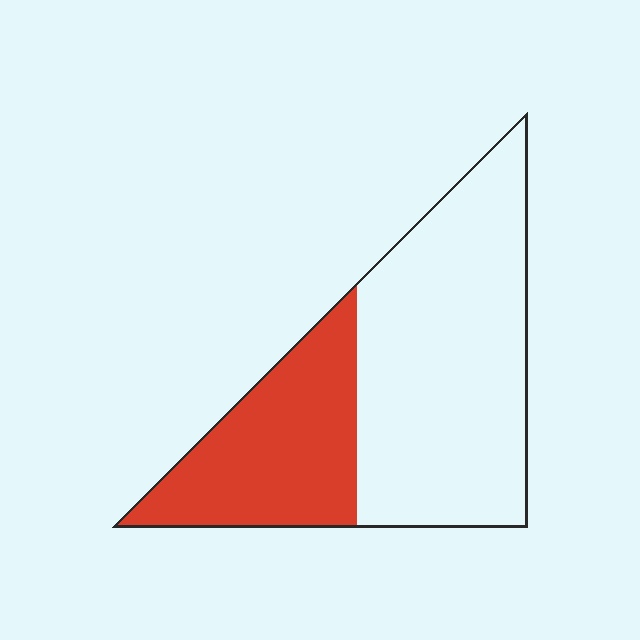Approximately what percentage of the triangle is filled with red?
Approximately 35%.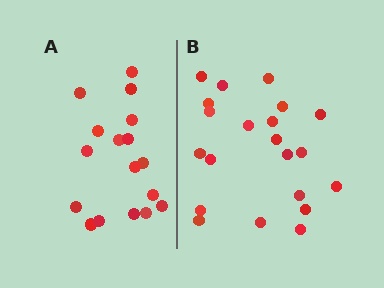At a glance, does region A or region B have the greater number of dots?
Region B (the right region) has more dots.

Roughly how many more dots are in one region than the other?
Region B has about 4 more dots than region A.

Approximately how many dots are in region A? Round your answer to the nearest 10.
About 20 dots. (The exact count is 17, which rounds to 20.)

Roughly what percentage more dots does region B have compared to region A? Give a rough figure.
About 25% more.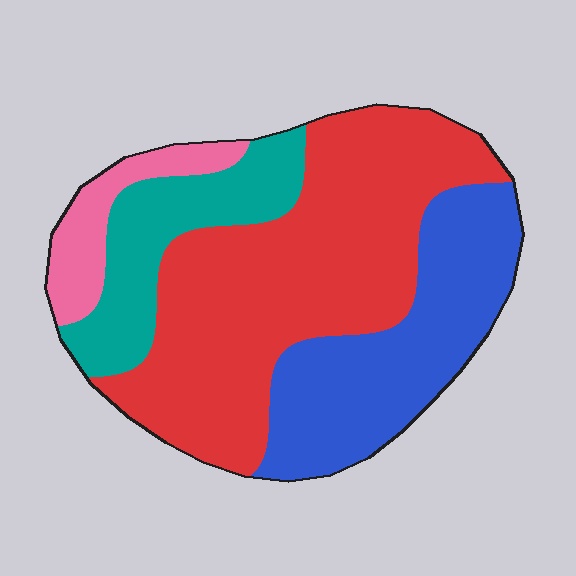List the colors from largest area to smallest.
From largest to smallest: red, blue, teal, pink.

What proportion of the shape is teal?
Teal covers roughly 15% of the shape.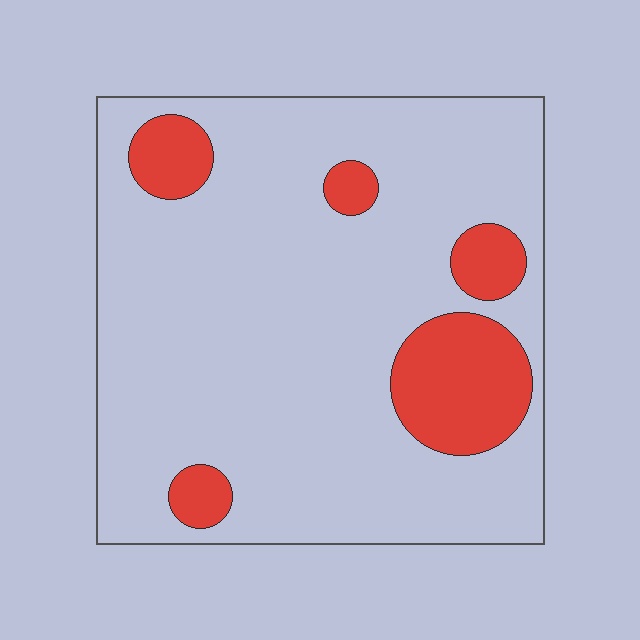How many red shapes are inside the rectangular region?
5.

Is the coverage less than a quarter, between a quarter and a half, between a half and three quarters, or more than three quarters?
Less than a quarter.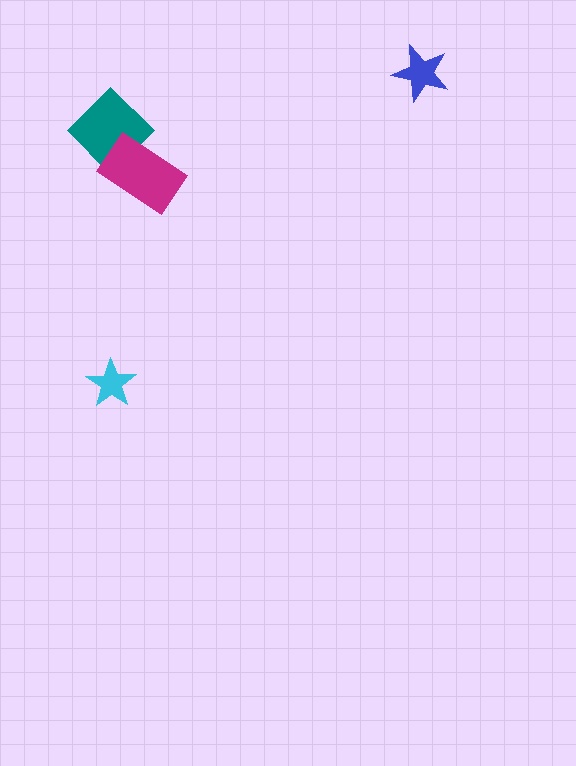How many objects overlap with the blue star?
0 objects overlap with the blue star.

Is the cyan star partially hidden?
No, no other shape covers it.